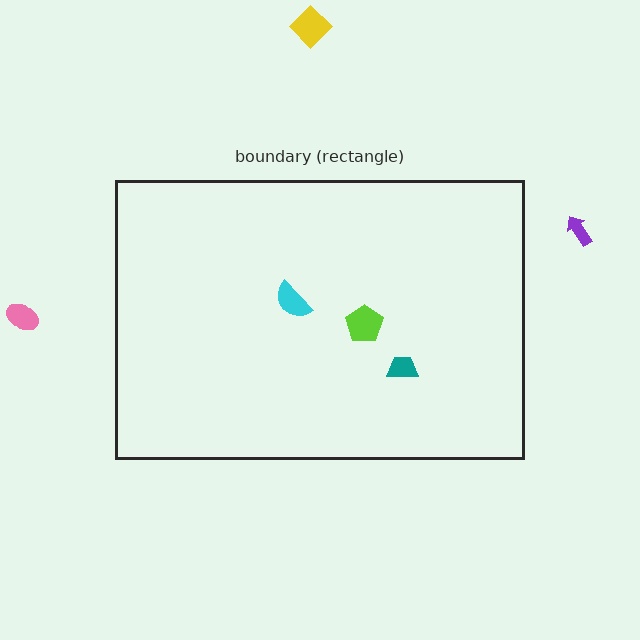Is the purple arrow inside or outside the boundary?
Outside.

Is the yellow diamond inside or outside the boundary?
Outside.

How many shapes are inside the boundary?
3 inside, 3 outside.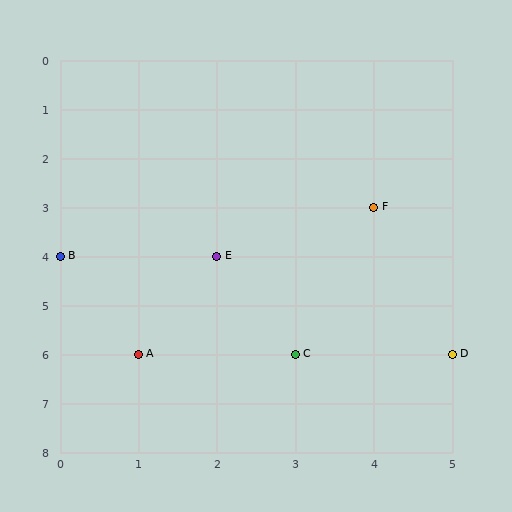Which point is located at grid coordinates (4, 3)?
Point F is at (4, 3).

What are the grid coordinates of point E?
Point E is at grid coordinates (2, 4).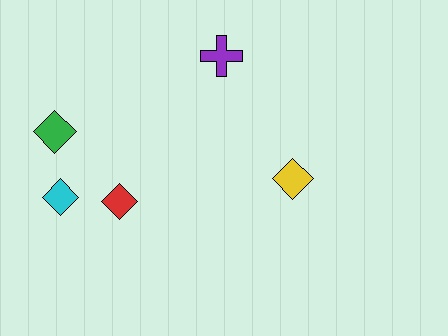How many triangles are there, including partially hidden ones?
There are no triangles.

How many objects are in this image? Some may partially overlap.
There are 5 objects.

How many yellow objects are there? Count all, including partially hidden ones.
There is 1 yellow object.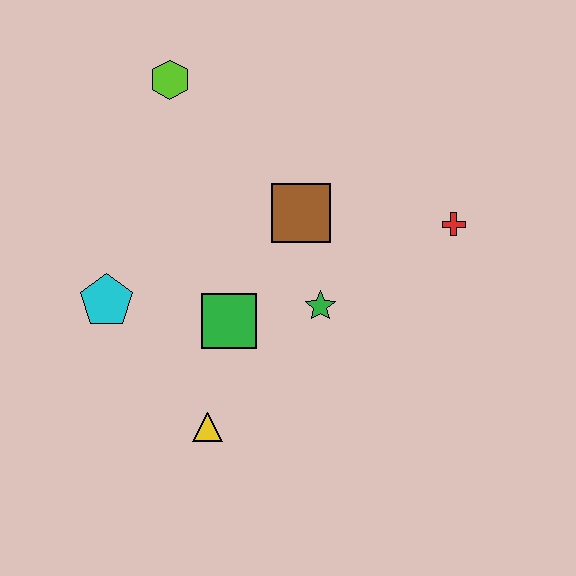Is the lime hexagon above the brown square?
Yes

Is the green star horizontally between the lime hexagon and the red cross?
Yes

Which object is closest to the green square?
The green star is closest to the green square.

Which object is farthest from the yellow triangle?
The lime hexagon is farthest from the yellow triangle.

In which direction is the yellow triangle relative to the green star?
The yellow triangle is below the green star.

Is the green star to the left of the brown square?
No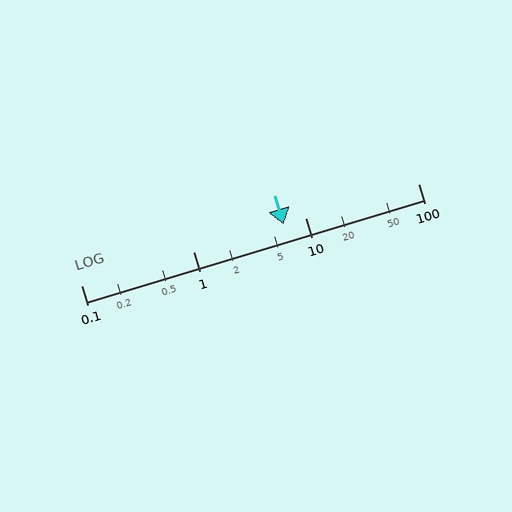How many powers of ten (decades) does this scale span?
The scale spans 3 decades, from 0.1 to 100.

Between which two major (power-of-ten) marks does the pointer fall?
The pointer is between 1 and 10.